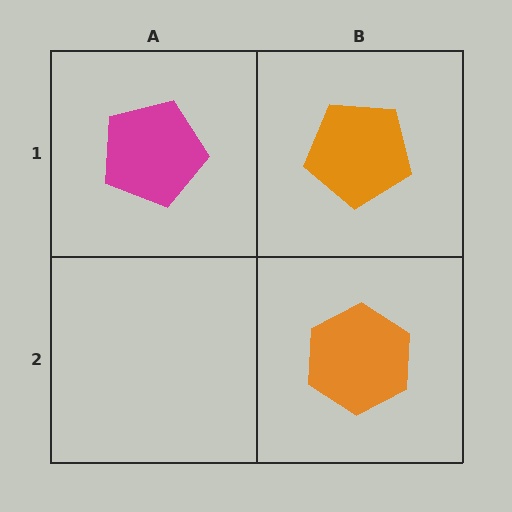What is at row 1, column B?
An orange pentagon.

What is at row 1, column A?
A magenta pentagon.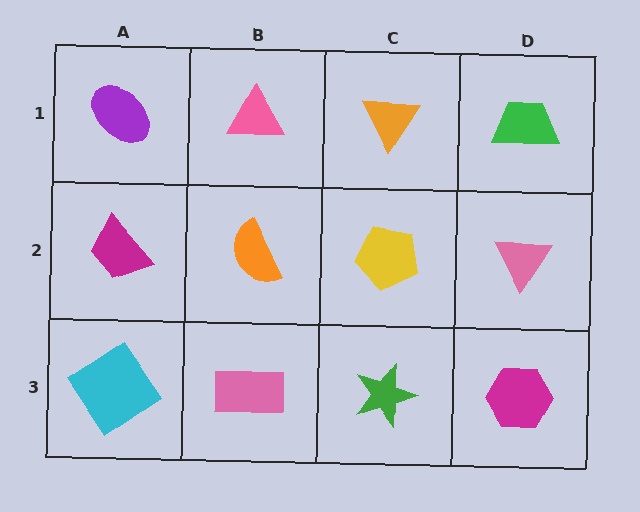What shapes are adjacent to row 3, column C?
A yellow pentagon (row 2, column C), a pink rectangle (row 3, column B), a magenta hexagon (row 3, column D).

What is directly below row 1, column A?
A magenta trapezoid.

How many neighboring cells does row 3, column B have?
3.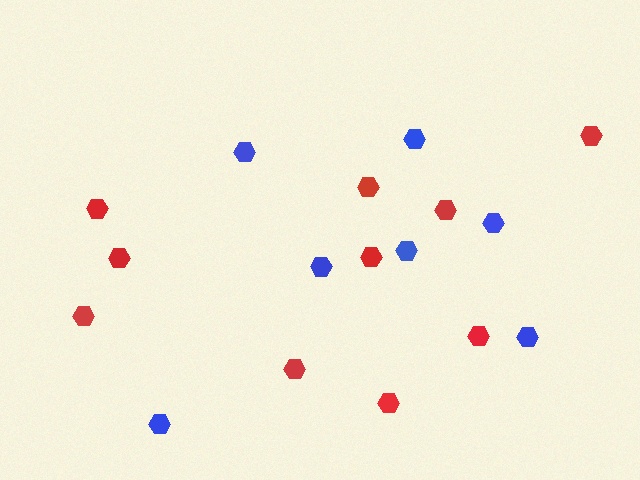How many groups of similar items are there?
There are 2 groups: one group of blue hexagons (7) and one group of red hexagons (10).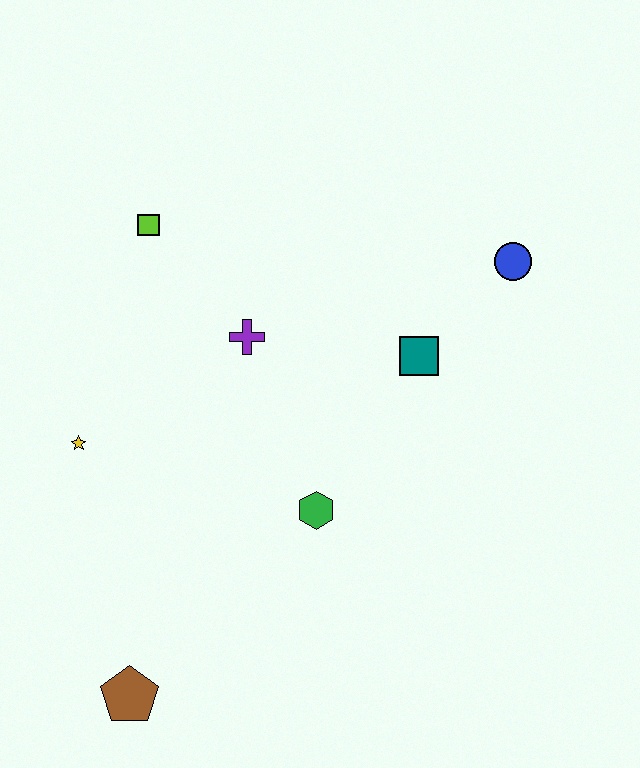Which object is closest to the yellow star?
The purple cross is closest to the yellow star.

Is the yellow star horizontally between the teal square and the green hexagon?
No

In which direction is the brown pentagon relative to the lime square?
The brown pentagon is below the lime square.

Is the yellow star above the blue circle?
No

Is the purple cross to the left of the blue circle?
Yes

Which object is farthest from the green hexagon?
The lime square is farthest from the green hexagon.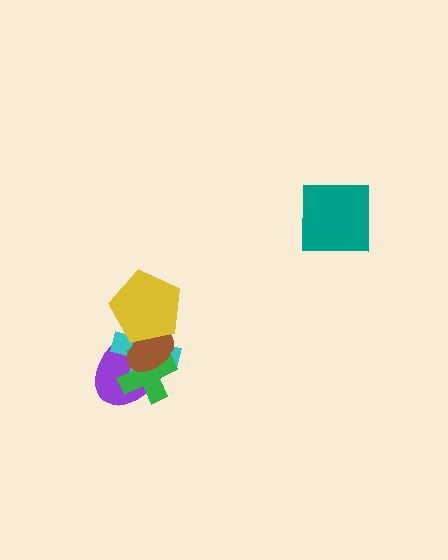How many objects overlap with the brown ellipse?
4 objects overlap with the brown ellipse.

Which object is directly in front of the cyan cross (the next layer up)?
The green cross is directly in front of the cyan cross.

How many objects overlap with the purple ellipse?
4 objects overlap with the purple ellipse.